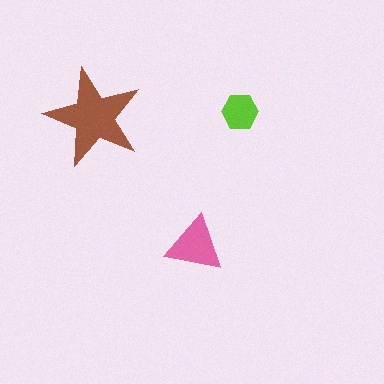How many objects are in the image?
There are 3 objects in the image.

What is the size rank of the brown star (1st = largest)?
1st.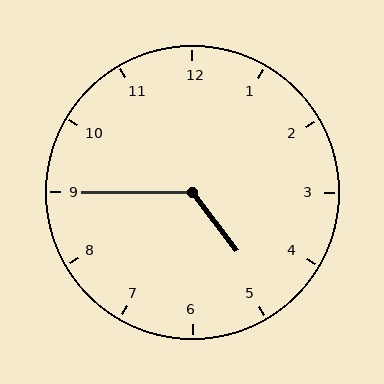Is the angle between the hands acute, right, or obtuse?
It is obtuse.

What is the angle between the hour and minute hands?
Approximately 128 degrees.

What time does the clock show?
4:45.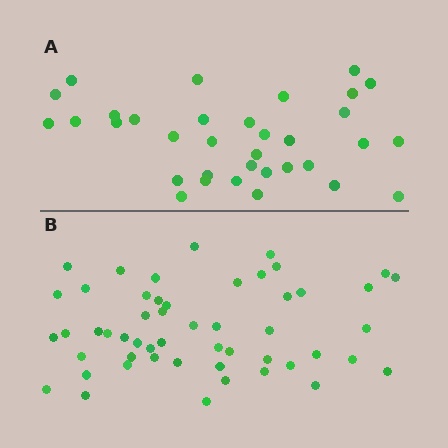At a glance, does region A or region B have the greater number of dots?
Region B (the bottom region) has more dots.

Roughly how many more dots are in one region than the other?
Region B has approximately 20 more dots than region A.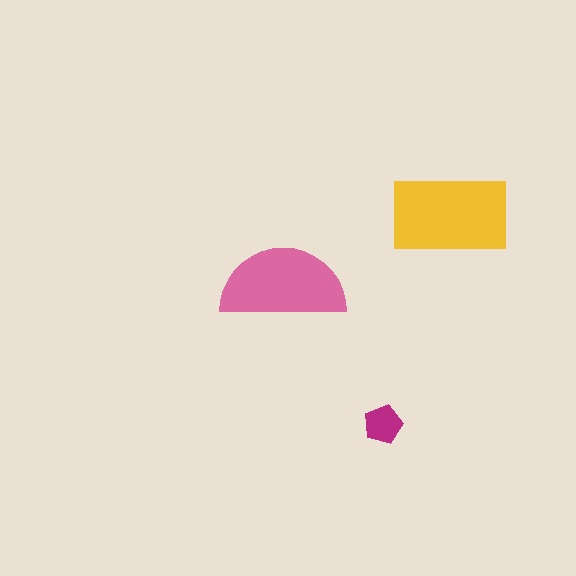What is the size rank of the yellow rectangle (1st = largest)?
1st.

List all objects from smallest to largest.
The magenta pentagon, the pink semicircle, the yellow rectangle.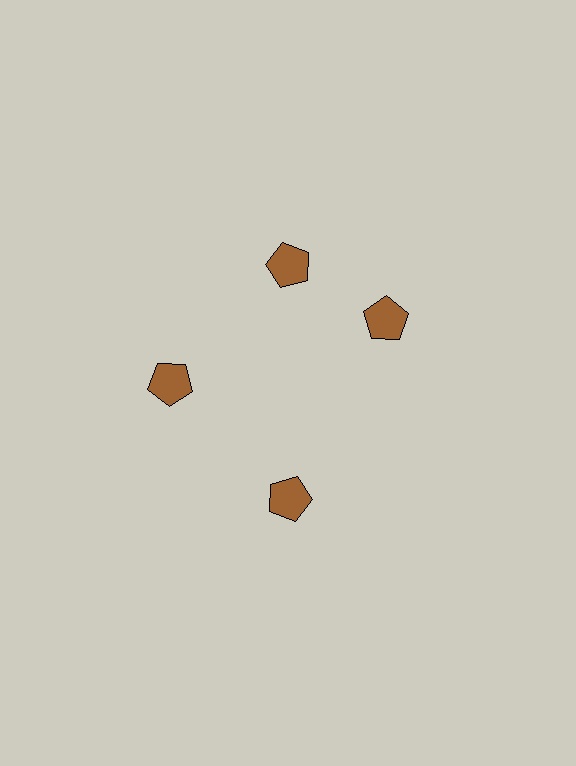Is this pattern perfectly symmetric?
No. The 4 brown pentagons are arranged in a ring, but one element near the 3 o'clock position is rotated out of alignment along the ring, breaking the 4-fold rotational symmetry.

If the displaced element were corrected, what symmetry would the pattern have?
It would have 4-fold rotational symmetry — the pattern would map onto itself every 90 degrees.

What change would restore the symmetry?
The symmetry would be restored by rotating it back into even spacing with its neighbors so that all 4 pentagons sit at equal angles and equal distance from the center.